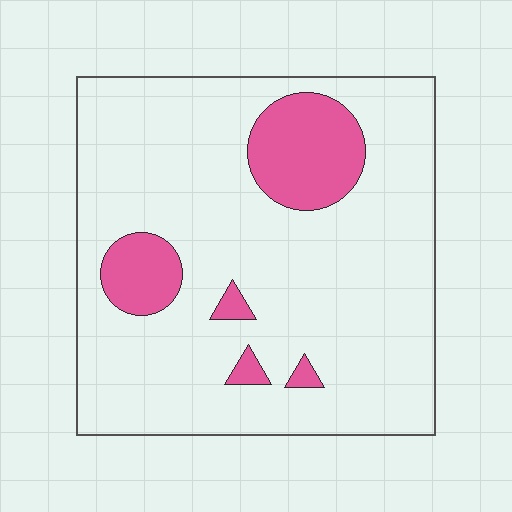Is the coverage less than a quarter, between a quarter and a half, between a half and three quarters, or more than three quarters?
Less than a quarter.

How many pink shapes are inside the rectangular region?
5.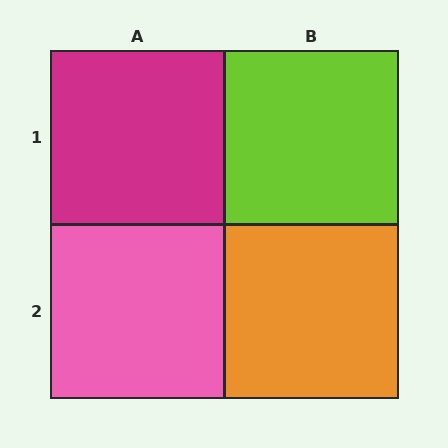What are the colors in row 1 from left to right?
Magenta, lime.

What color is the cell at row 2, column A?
Pink.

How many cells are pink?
1 cell is pink.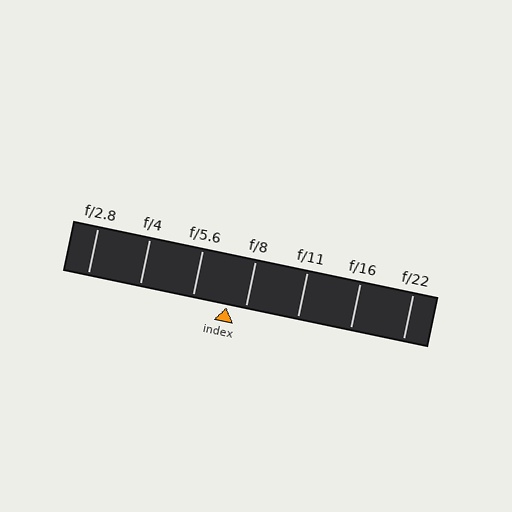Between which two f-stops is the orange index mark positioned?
The index mark is between f/5.6 and f/8.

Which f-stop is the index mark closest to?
The index mark is closest to f/8.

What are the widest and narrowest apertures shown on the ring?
The widest aperture shown is f/2.8 and the narrowest is f/22.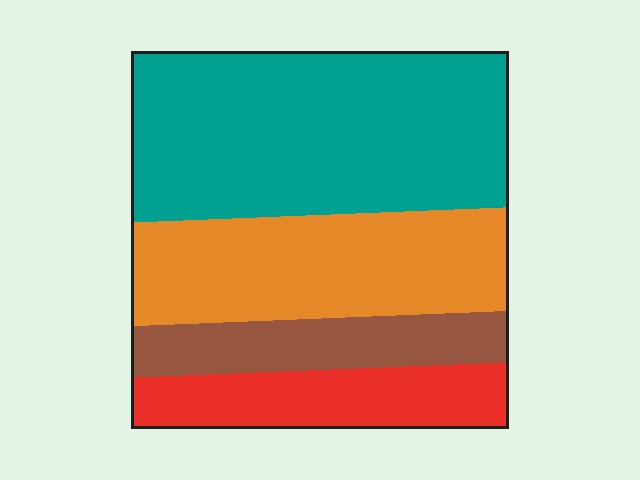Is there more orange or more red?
Orange.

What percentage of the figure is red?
Red takes up about one sixth (1/6) of the figure.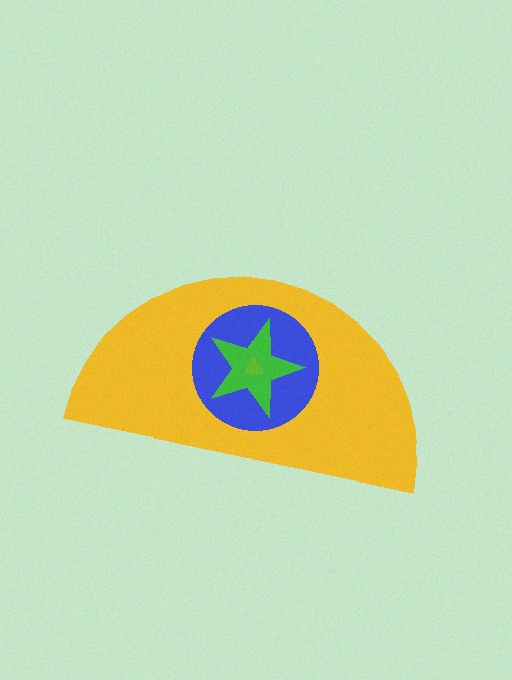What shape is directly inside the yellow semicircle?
The blue circle.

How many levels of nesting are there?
4.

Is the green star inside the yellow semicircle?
Yes.